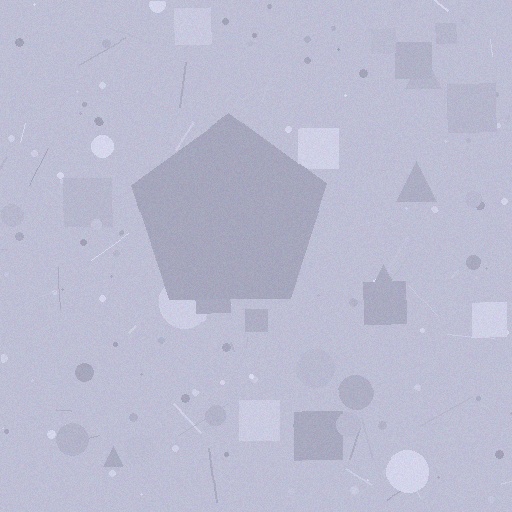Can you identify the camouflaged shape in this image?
The camouflaged shape is a pentagon.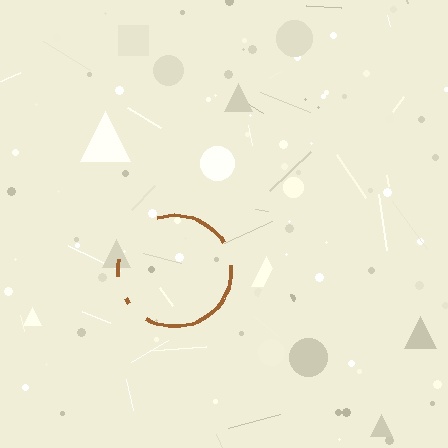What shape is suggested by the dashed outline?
The dashed outline suggests a circle.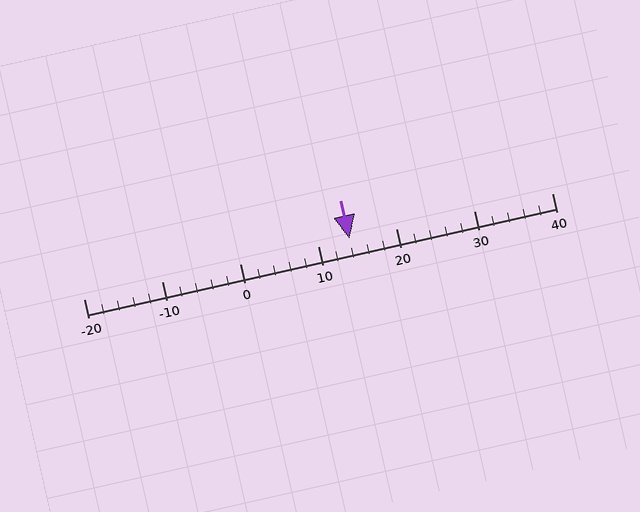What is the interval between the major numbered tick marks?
The major tick marks are spaced 10 units apart.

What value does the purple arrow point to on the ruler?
The purple arrow points to approximately 14.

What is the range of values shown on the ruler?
The ruler shows values from -20 to 40.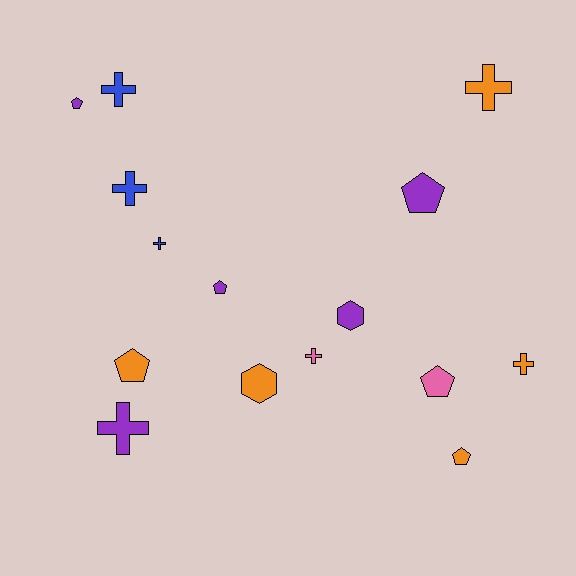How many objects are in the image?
There are 15 objects.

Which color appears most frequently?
Orange, with 5 objects.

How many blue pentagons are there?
There are no blue pentagons.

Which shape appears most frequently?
Cross, with 7 objects.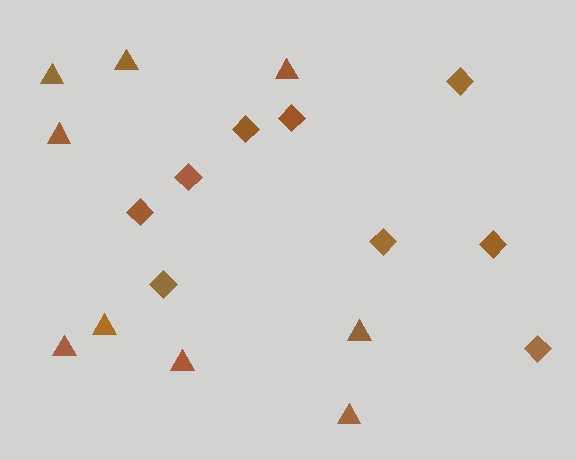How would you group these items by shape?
There are 2 groups: one group of triangles (9) and one group of diamonds (9).